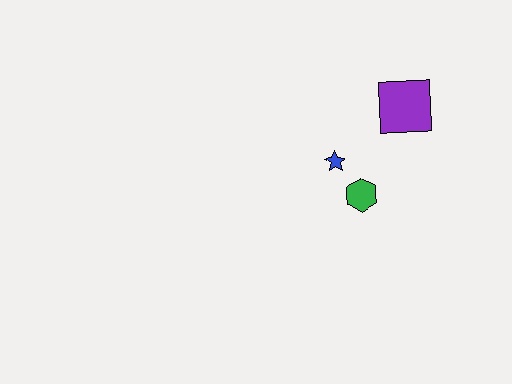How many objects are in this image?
There are 3 objects.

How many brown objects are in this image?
There are no brown objects.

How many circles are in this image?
There are no circles.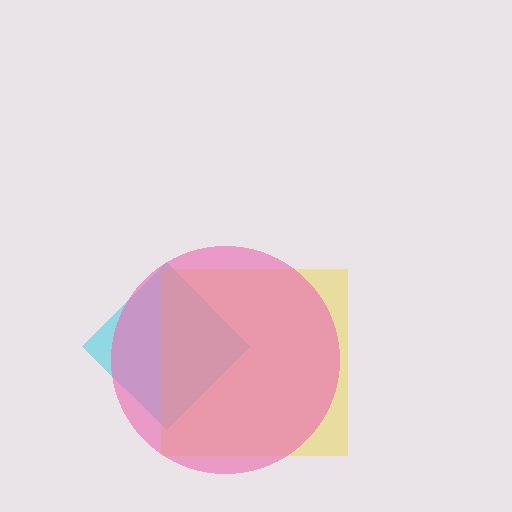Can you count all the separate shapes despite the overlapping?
Yes, there are 3 separate shapes.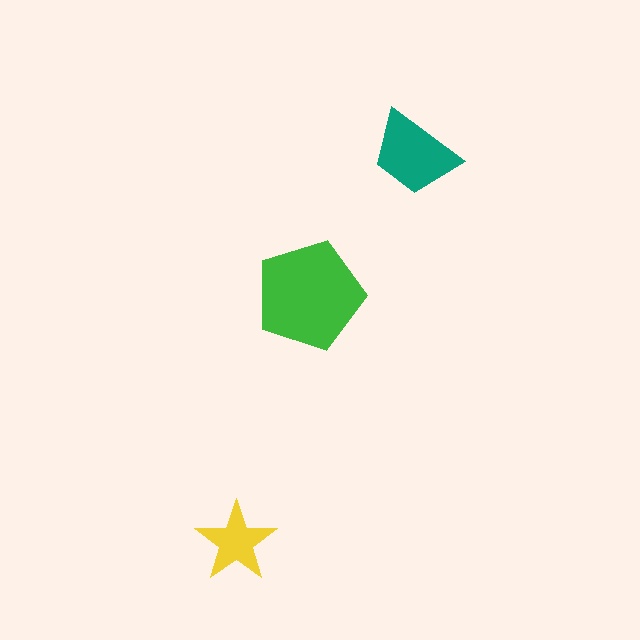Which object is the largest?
The green pentagon.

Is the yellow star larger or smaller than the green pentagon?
Smaller.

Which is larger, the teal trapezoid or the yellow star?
The teal trapezoid.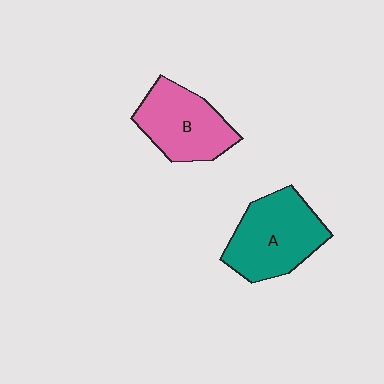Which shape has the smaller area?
Shape B (pink).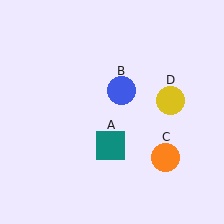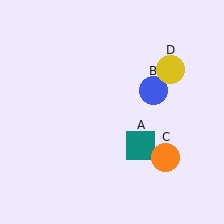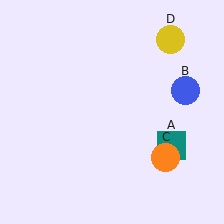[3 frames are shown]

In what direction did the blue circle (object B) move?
The blue circle (object B) moved right.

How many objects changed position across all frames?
3 objects changed position: teal square (object A), blue circle (object B), yellow circle (object D).